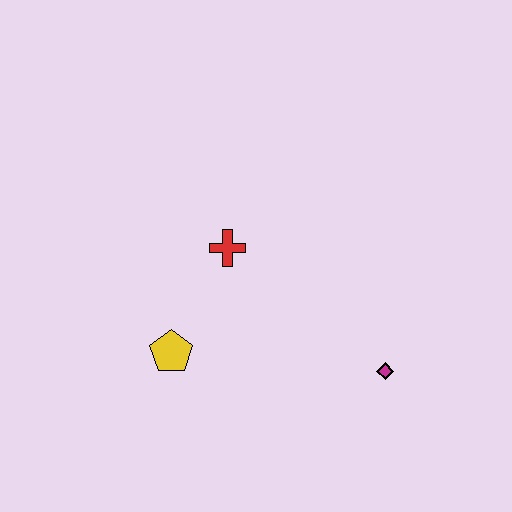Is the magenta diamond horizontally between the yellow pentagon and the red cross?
No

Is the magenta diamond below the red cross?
Yes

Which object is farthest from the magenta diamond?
The yellow pentagon is farthest from the magenta diamond.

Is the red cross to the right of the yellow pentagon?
Yes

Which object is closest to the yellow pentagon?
The red cross is closest to the yellow pentagon.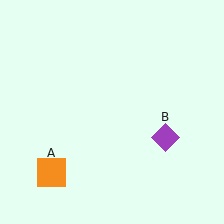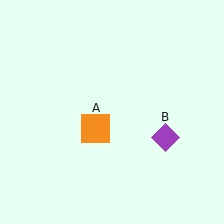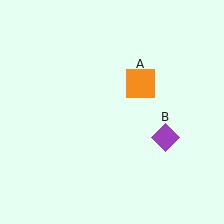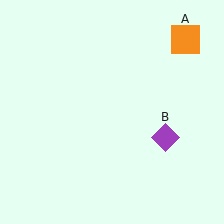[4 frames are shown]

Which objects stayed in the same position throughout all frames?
Purple diamond (object B) remained stationary.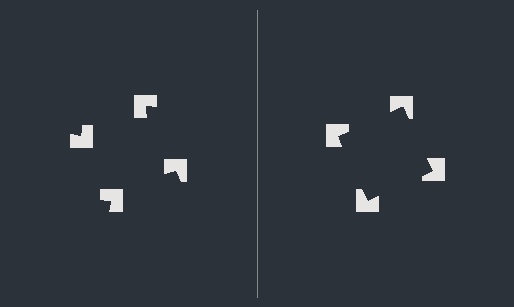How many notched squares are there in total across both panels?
8 — 4 on each side.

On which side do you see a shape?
An illusory square appears on the right side. On the left side the wedge cuts are rotated, so no coherent shape forms.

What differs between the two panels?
The notched squares are positioned identically on both sides; only the wedge orientations differ. On the right they align to a square; on the left they are misaligned.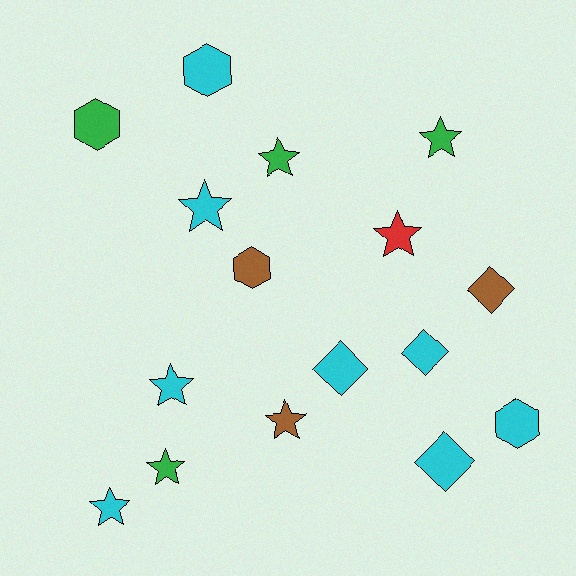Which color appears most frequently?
Cyan, with 8 objects.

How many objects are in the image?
There are 16 objects.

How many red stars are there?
There is 1 red star.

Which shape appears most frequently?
Star, with 8 objects.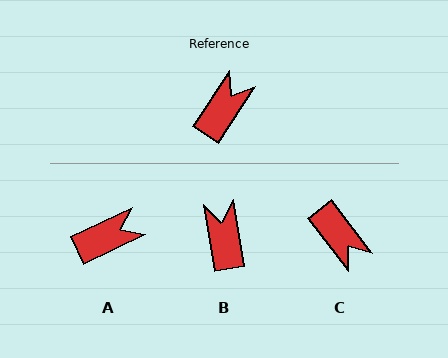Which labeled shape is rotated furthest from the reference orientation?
C, about 109 degrees away.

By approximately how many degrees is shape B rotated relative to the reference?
Approximately 43 degrees counter-clockwise.